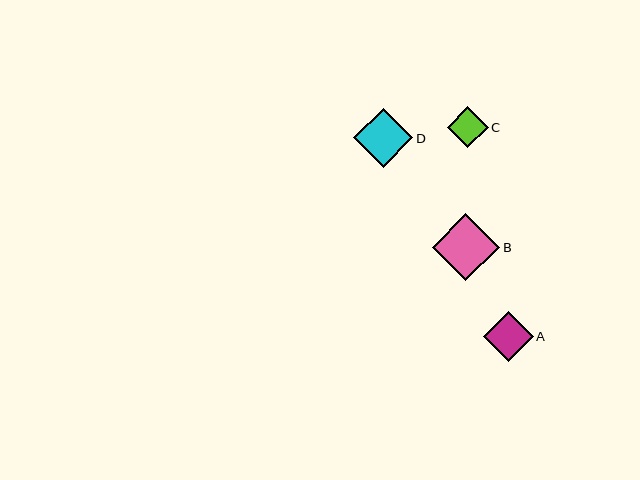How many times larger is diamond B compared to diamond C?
Diamond B is approximately 1.7 times the size of diamond C.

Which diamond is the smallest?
Diamond C is the smallest with a size of approximately 41 pixels.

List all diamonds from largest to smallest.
From largest to smallest: B, D, A, C.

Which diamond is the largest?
Diamond B is the largest with a size of approximately 68 pixels.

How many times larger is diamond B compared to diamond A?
Diamond B is approximately 1.4 times the size of diamond A.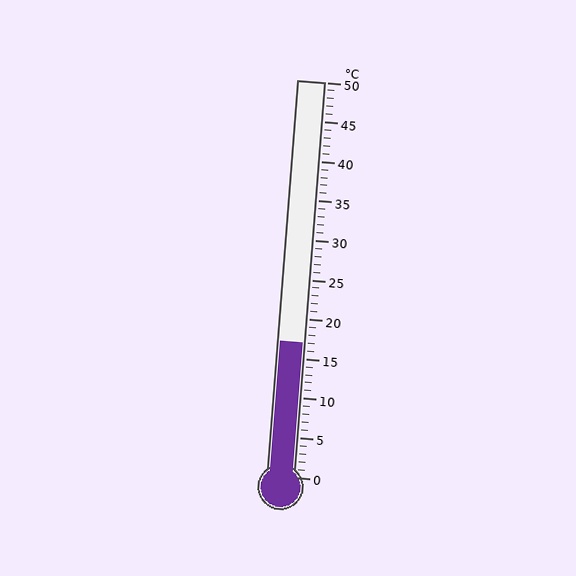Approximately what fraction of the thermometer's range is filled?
The thermometer is filled to approximately 35% of its range.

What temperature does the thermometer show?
The thermometer shows approximately 17°C.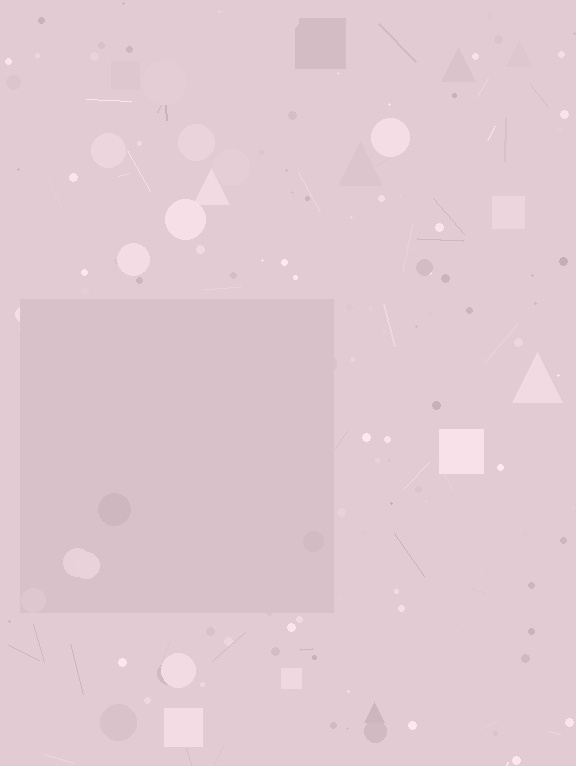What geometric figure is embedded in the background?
A square is embedded in the background.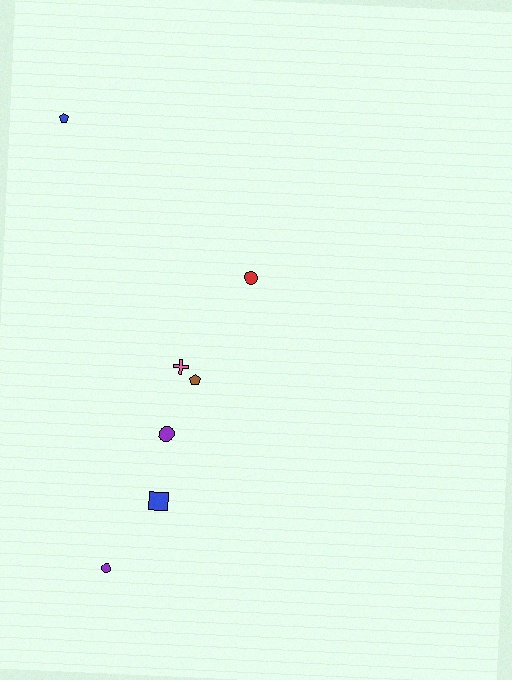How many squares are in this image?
There is 1 square.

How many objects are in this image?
There are 7 objects.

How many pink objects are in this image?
There is 1 pink object.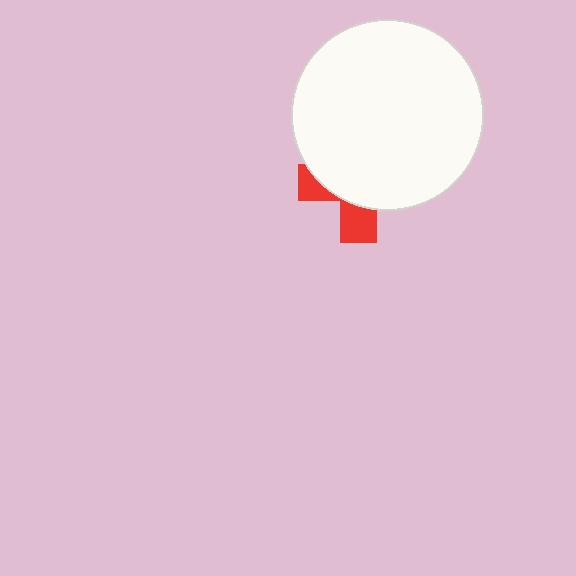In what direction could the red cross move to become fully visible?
The red cross could move down. That would shift it out from behind the white circle entirely.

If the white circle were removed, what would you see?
You would see the complete red cross.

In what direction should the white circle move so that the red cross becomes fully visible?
The white circle should move up. That is the shortest direction to clear the overlap and leave the red cross fully visible.